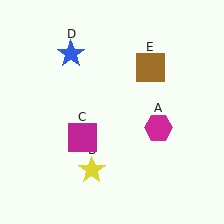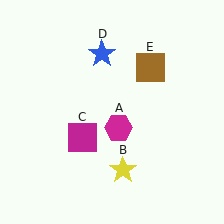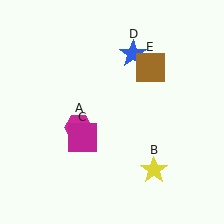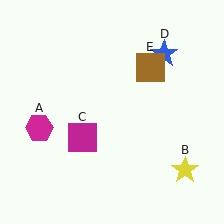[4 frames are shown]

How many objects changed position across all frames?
3 objects changed position: magenta hexagon (object A), yellow star (object B), blue star (object D).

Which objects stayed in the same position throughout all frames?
Magenta square (object C) and brown square (object E) remained stationary.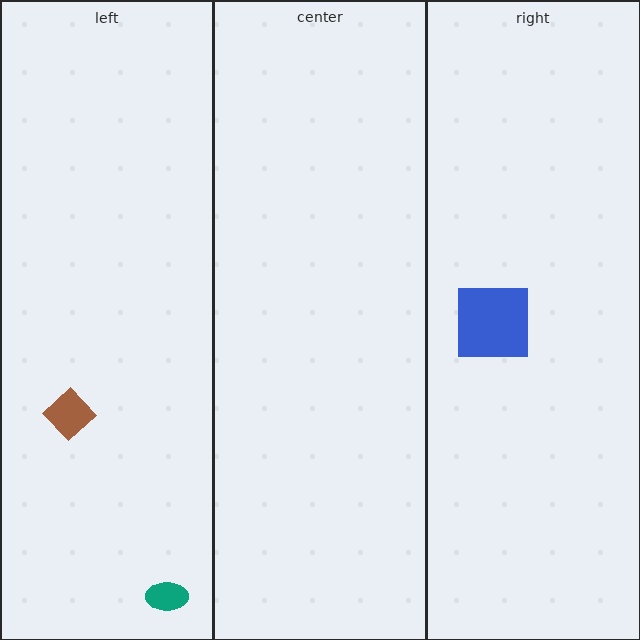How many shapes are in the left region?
2.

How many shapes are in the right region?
1.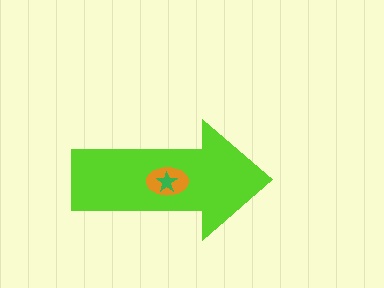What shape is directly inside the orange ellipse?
The green star.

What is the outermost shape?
The lime arrow.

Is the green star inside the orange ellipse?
Yes.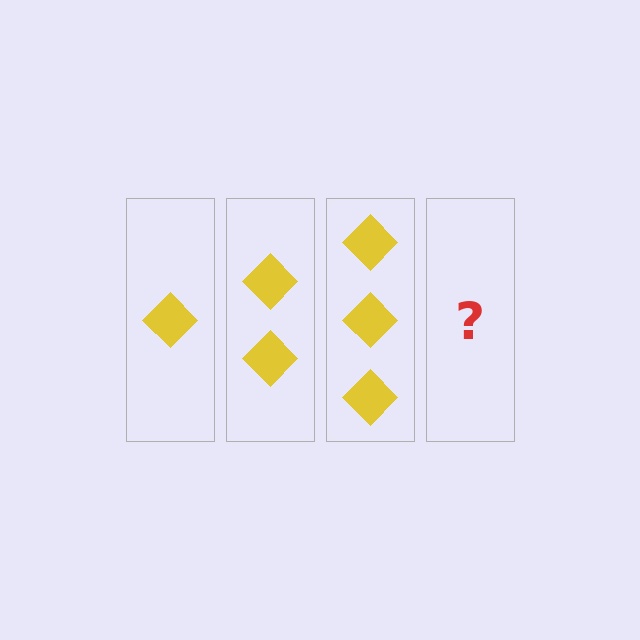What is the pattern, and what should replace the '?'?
The pattern is that each step adds one more diamond. The '?' should be 4 diamonds.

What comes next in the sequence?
The next element should be 4 diamonds.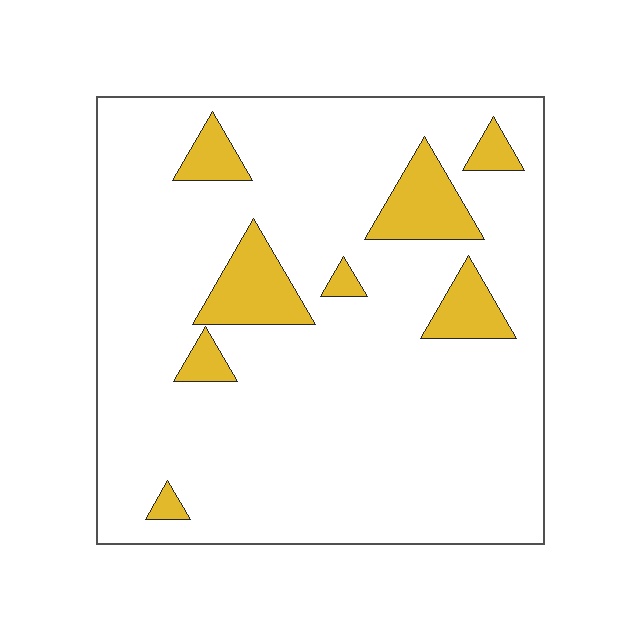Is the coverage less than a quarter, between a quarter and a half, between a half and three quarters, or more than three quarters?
Less than a quarter.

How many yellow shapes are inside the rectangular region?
8.